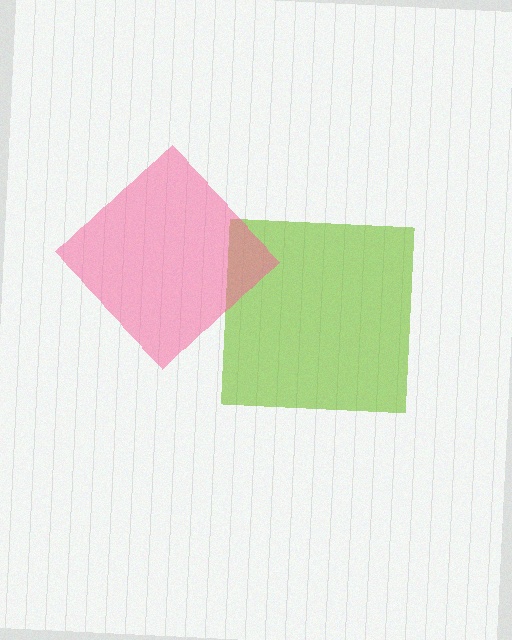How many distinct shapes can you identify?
There are 2 distinct shapes: a lime square, a pink diamond.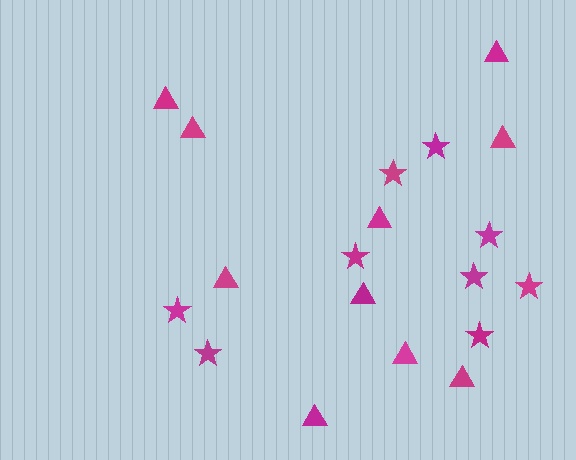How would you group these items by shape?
There are 2 groups: one group of stars (9) and one group of triangles (10).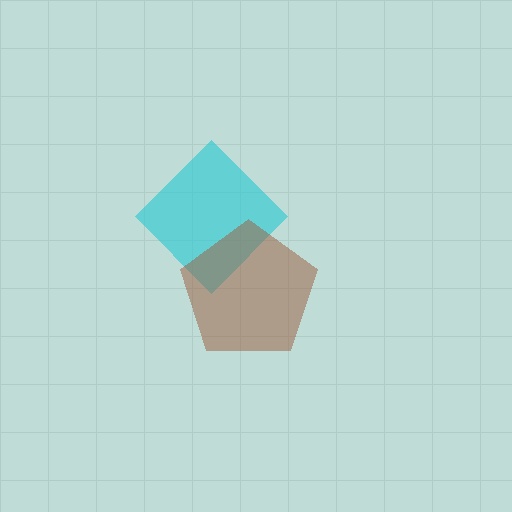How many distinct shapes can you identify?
There are 2 distinct shapes: a cyan diamond, a brown pentagon.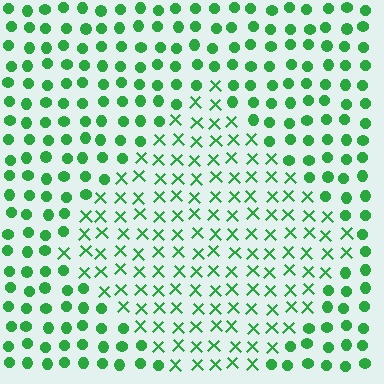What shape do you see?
I see a diamond.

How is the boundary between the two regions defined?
The boundary is defined by a change in element shape: X marks inside vs. circles outside. All elements share the same color and spacing.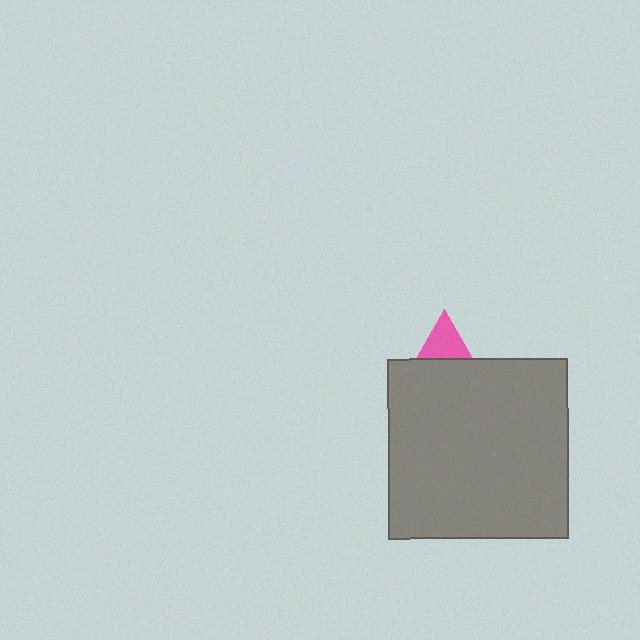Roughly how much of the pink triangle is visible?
A small part of it is visible (roughly 34%).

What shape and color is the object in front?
The object in front is a gray square.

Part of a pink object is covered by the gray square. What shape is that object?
It is a triangle.